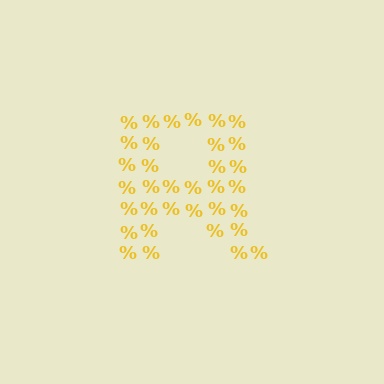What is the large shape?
The large shape is the letter R.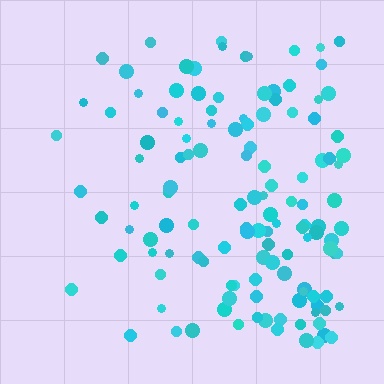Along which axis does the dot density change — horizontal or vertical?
Horizontal.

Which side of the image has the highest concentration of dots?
The right.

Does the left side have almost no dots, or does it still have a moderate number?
Still a moderate number, just noticeably fewer than the right.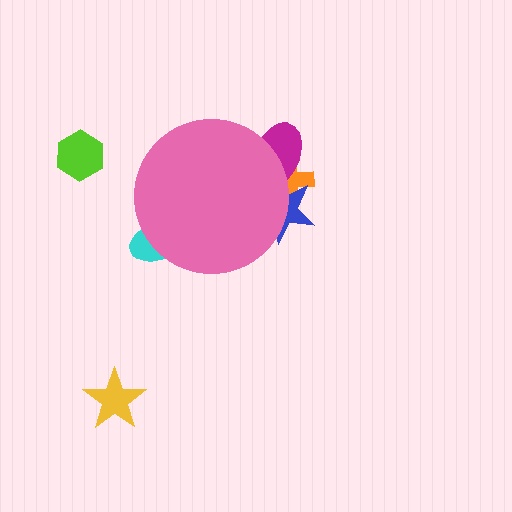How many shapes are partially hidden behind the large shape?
4 shapes are partially hidden.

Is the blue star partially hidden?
Yes, the blue star is partially hidden behind the pink circle.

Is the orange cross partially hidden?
Yes, the orange cross is partially hidden behind the pink circle.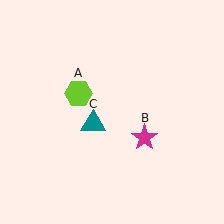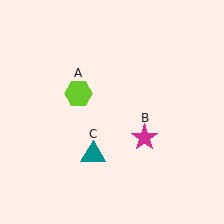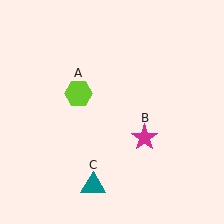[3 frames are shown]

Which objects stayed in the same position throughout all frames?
Lime hexagon (object A) and magenta star (object B) remained stationary.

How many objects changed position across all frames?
1 object changed position: teal triangle (object C).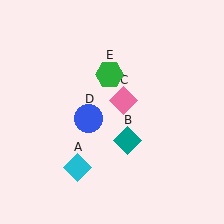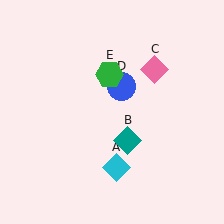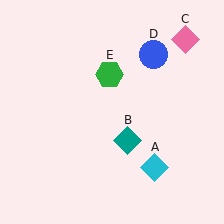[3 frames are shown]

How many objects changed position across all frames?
3 objects changed position: cyan diamond (object A), pink diamond (object C), blue circle (object D).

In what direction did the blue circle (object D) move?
The blue circle (object D) moved up and to the right.